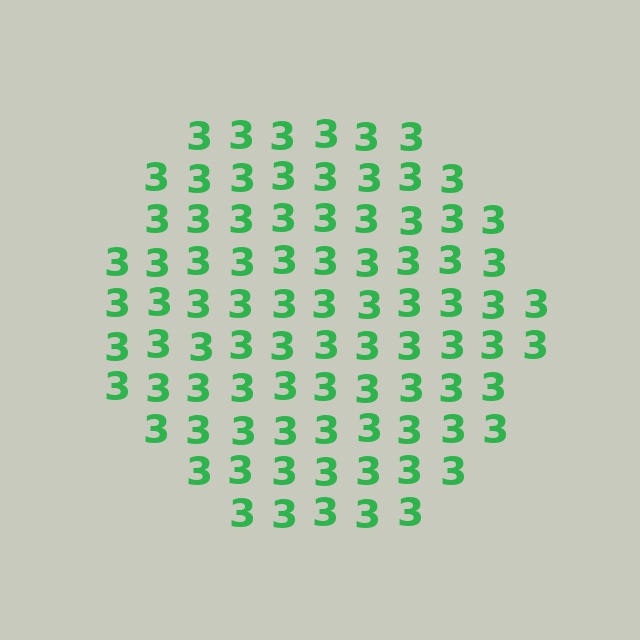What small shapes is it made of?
It is made of small digit 3's.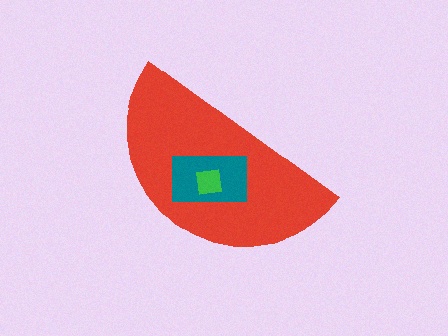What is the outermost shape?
The red semicircle.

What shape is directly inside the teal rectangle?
The green square.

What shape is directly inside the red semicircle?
The teal rectangle.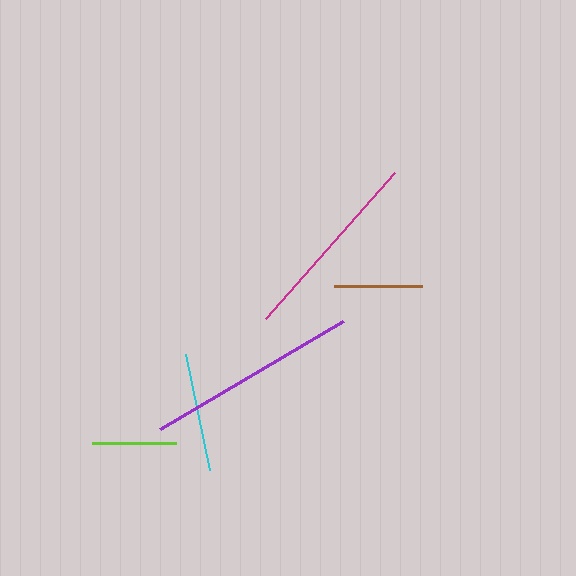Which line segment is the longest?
The purple line is the longest at approximately 212 pixels.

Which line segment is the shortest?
The lime line is the shortest at approximately 85 pixels.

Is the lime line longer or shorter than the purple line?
The purple line is longer than the lime line.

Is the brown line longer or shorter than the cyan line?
The cyan line is longer than the brown line.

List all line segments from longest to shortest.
From longest to shortest: purple, magenta, cyan, brown, lime.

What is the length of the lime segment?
The lime segment is approximately 85 pixels long.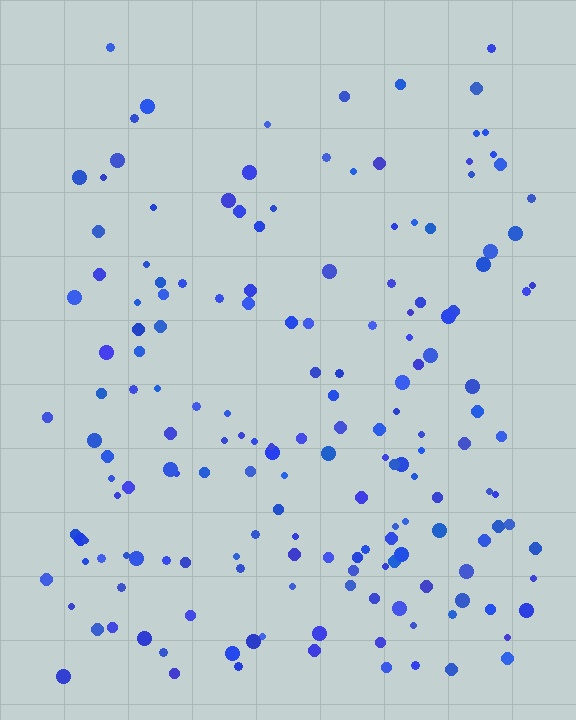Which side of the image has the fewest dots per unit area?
The top.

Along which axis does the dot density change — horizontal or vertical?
Vertical.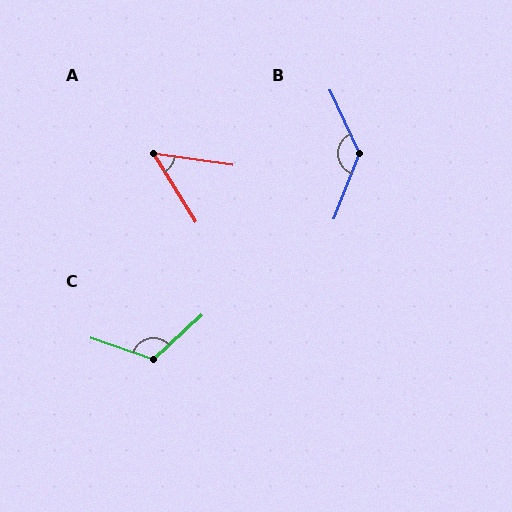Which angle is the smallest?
A, at approximately 50 degrees.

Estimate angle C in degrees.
Approximately 119 degrees.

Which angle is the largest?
B, at approximately 134 degrees.